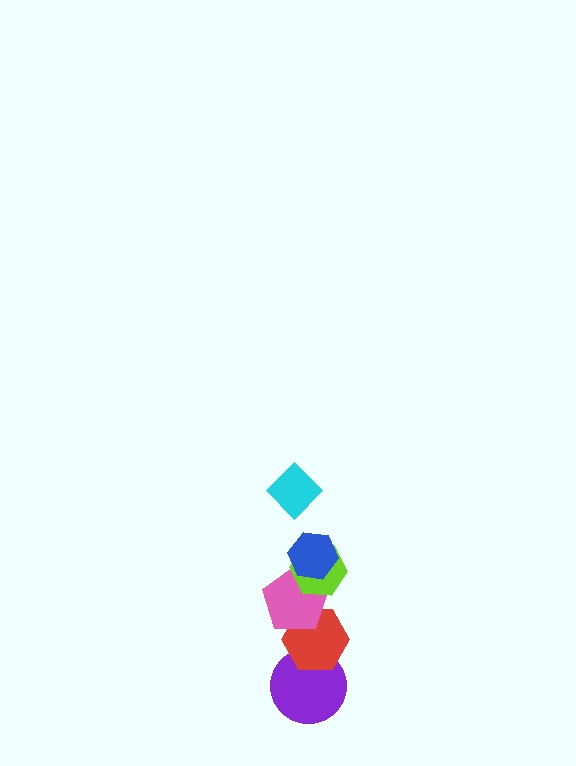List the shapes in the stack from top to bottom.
From top to bottom: the cyan diamond, the blue hexagon, the lime hexagon, the pink pentagon, the red hexagon, the purple circle.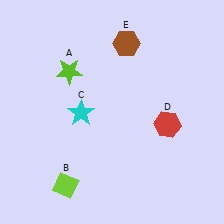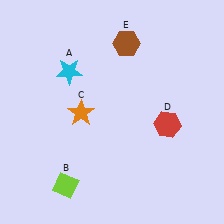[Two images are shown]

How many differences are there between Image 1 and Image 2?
There are 2 differences between the two images.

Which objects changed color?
A changed from lime to cyan. C changed from cyan to orange.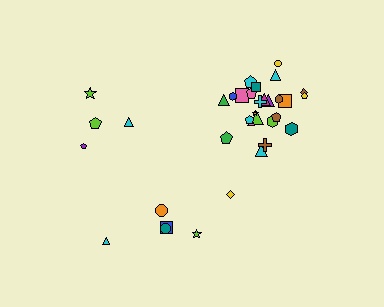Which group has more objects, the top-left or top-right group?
The top-right group.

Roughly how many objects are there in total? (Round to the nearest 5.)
Roughly 35 objects in total.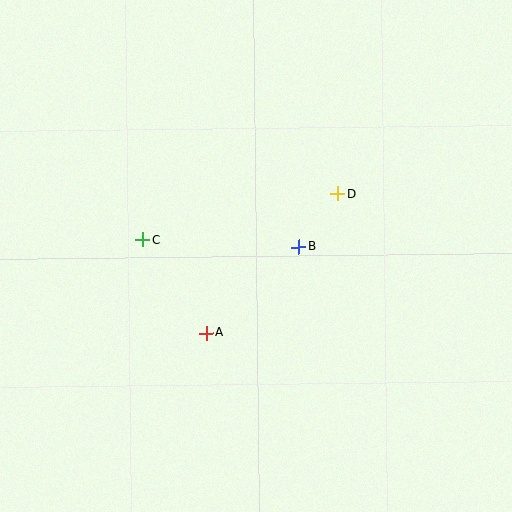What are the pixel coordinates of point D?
Point D is at (338, 194).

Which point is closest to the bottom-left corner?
Point A is closest to the bottom-left corner.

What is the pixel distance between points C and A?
The distance between C and A is 112 pixels.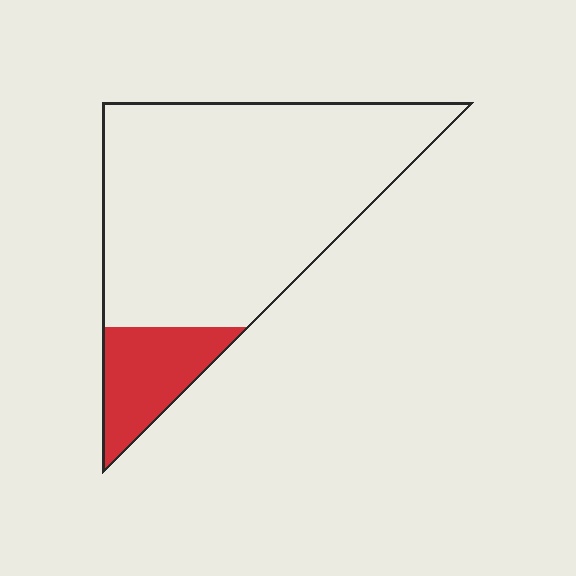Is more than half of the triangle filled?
No.